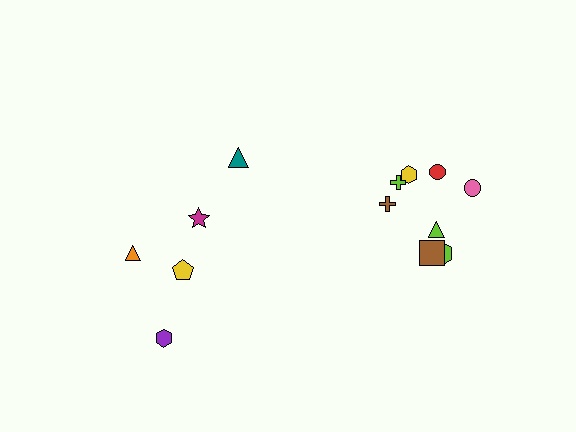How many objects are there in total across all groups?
There are 13 objects.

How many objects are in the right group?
There are 8 objects.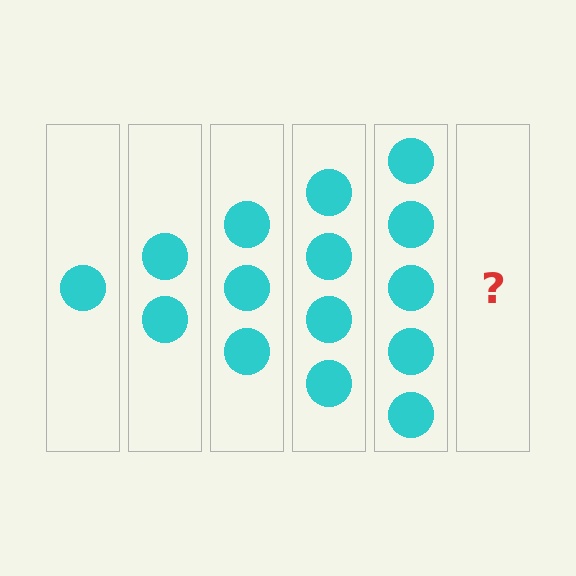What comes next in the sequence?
The next element should be 6 circles.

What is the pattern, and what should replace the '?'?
The pattern is that each step adds one more circle. The '?' should be 6 circles.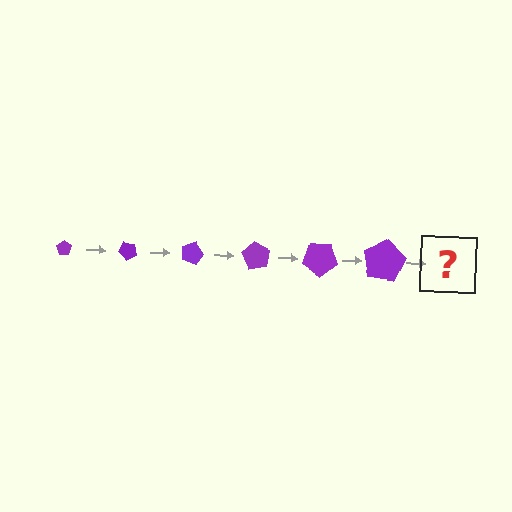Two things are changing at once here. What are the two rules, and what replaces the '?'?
The two rules are that the pentagon grows larger each step and it rotates 45 degrees each step. The '?' should be a pentagon, larger than the previous one and rotated 270 degrees from the start.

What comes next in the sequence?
The next element should be a pentagon, larger than the previous one and rotated 270 degrees from the start.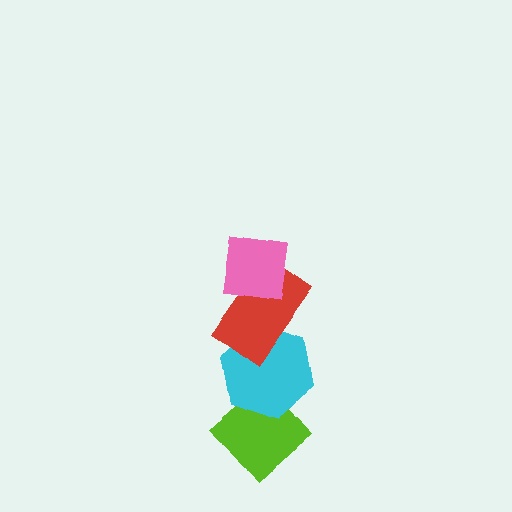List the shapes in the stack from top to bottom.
From top to bottom: the pink square, the red rectangle, the cyan hexagon, the lime diamond.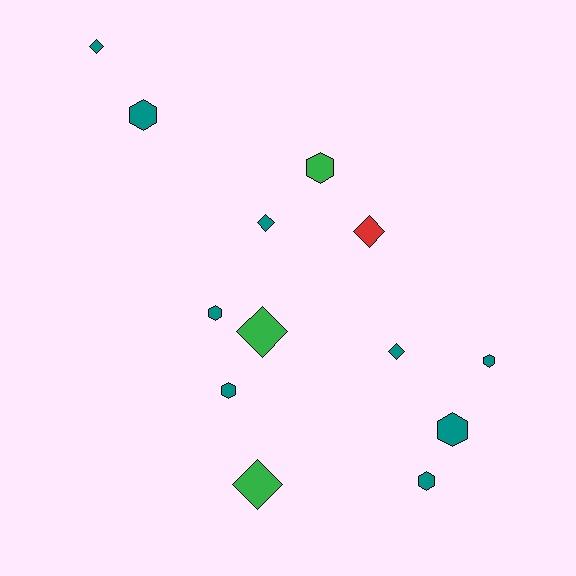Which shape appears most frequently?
Hexagon, with 7 objects.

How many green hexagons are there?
There is 1 green hexagon.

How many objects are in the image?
There are 13 objects.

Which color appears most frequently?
Teal, with 9 objects.